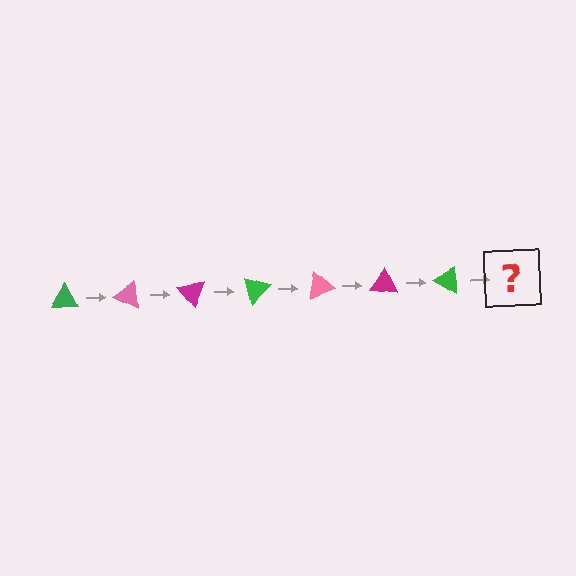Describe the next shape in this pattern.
It should be a pink triangle, rotated 175 degrees from the start.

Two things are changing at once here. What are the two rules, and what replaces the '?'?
The two rules are that it rotates 25 degrees each step and the color cycles through green, pink, and magenta. The '?' should be a pink triangle, rotated 175 degrees from the start.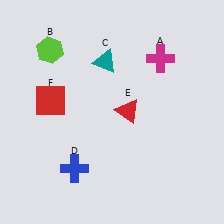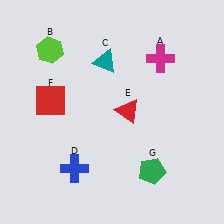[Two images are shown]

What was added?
A green pentagon (G) was added in Image 2.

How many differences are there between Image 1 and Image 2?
There is 1 difference between the two images.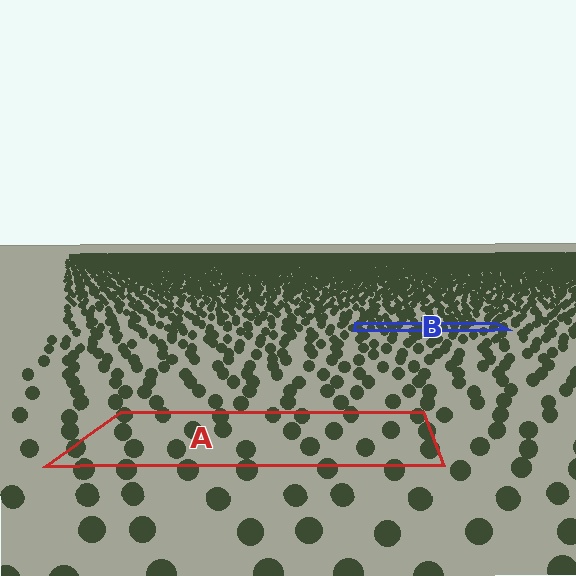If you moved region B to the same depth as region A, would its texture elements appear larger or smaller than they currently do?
They would appear larger. At a closer depth, the same texture elements are projected at a bigger on-screen size.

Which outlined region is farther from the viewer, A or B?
Region B is farther from the viewer — the texture elements inside it appear smaller and more densely packed.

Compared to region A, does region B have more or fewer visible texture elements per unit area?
Region B has more texture elements per unit area — they are packed more densely because it is farther away.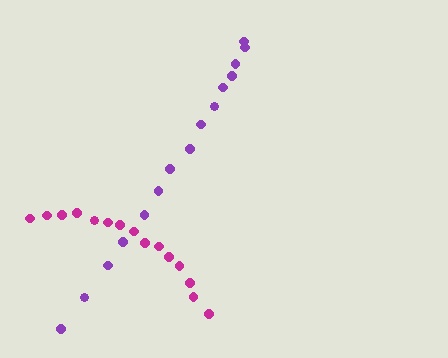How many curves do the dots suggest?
There are 2 distinct paths.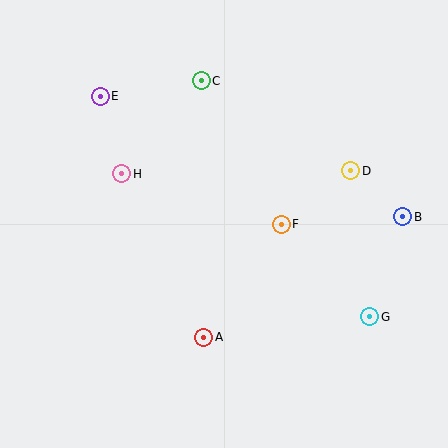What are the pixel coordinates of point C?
Point C is at (201, 81).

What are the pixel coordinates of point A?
Point A is at (204, 337).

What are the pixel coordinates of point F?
Point F is at (281, 224).